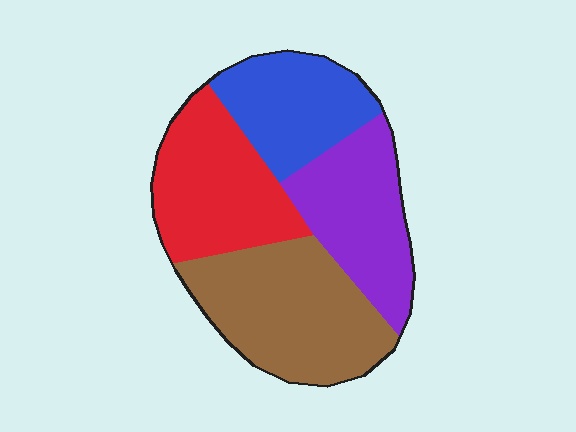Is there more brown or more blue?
Brown.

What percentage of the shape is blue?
Blue takes up between a sixth and a third of the shape.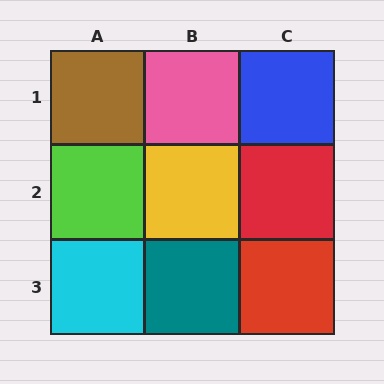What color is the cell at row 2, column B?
Yellow.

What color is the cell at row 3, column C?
Red.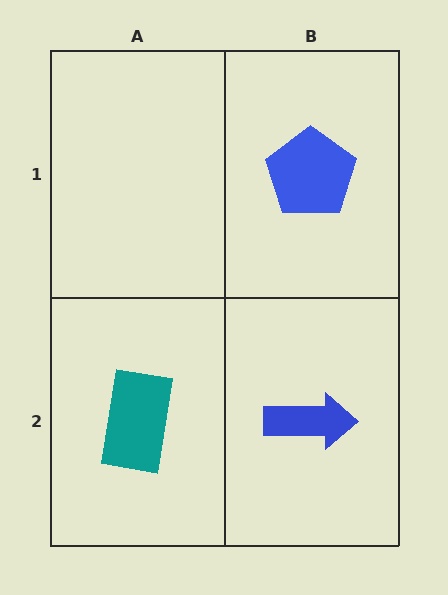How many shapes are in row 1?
1 shape.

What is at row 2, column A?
A teal rectangle.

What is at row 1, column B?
A blue pentagon.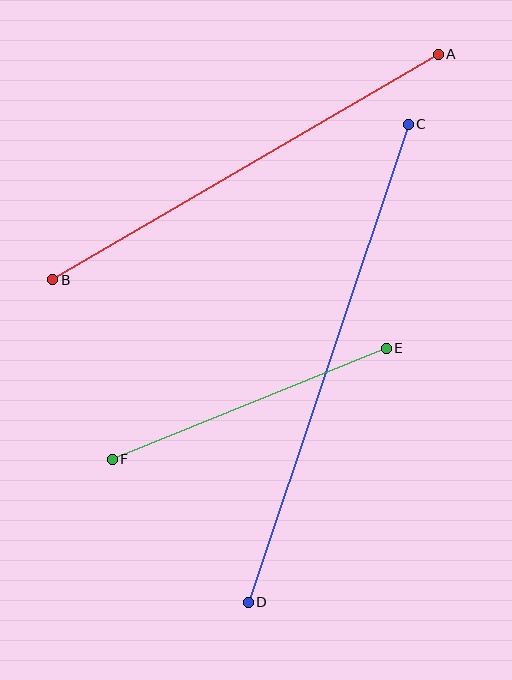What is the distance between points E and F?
The distance is approximately 296 pixels.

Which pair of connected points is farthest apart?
Points C and D are farthest apart.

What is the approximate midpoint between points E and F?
The midpoint is at approximately (249, 404) pixels.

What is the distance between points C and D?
The distance is approximately 504 pixels.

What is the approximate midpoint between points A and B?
The midpoint is at approximately (245, 167) pixels.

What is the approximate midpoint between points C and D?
The midpoint is at approximately (328, 363) pixels.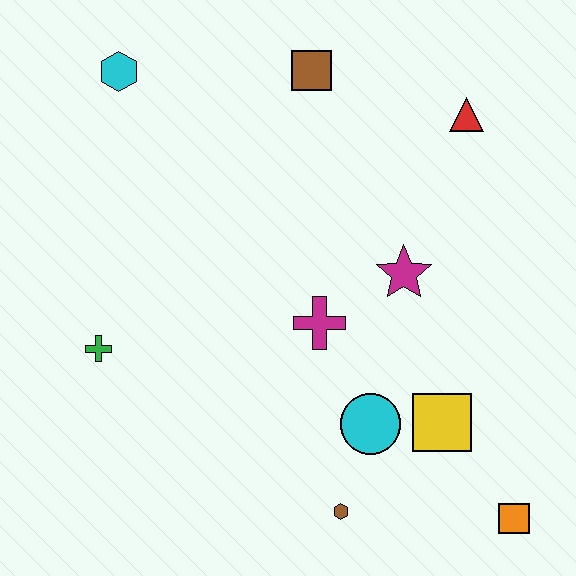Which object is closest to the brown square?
The red triangle is closest to the brown square.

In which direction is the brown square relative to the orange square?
The brown square is above the orange square.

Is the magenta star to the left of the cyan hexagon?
No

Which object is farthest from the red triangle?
The green cross is farthest from the red triangle.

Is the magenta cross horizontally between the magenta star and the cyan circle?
No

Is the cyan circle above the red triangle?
No